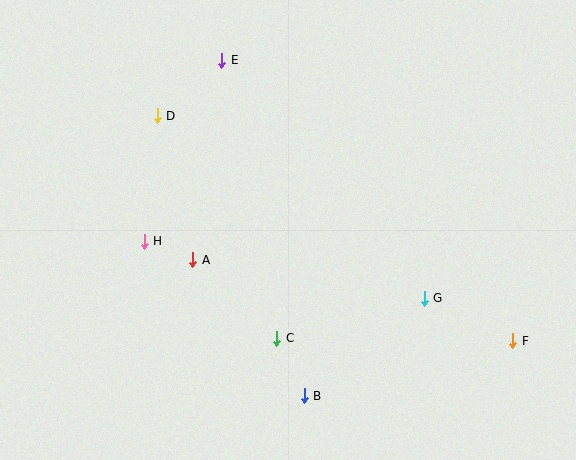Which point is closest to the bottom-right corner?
Point F is closest to the bottom-right corner.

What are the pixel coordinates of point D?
Point D is at (157, 116).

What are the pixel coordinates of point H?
Point H is at (144, 241).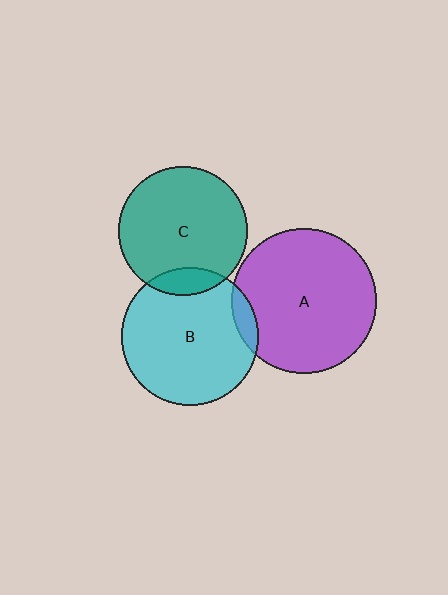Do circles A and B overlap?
Yes.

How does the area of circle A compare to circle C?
Approximately 1.3 times.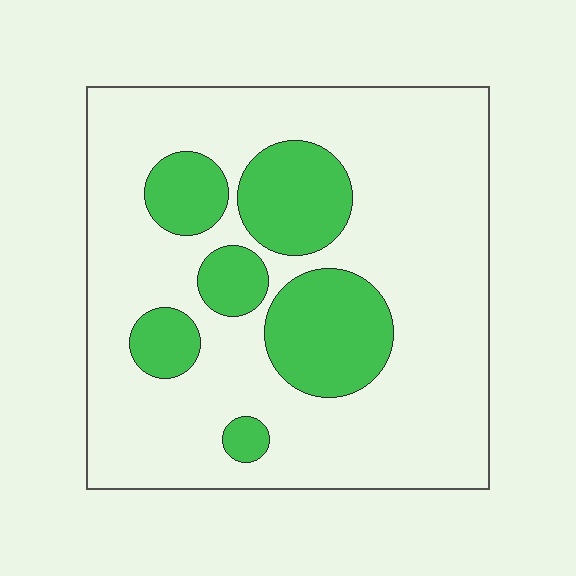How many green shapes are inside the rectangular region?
6.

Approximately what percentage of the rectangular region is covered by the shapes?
Approximately 25%.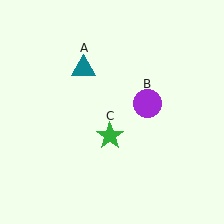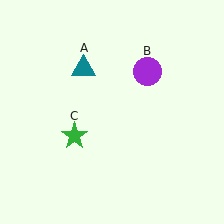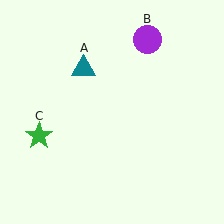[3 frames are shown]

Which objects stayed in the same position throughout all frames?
Teal triangle (object A) remained stationary.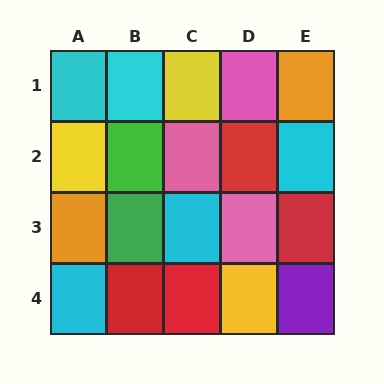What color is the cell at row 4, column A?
Cyan.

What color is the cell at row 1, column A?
Cyan.